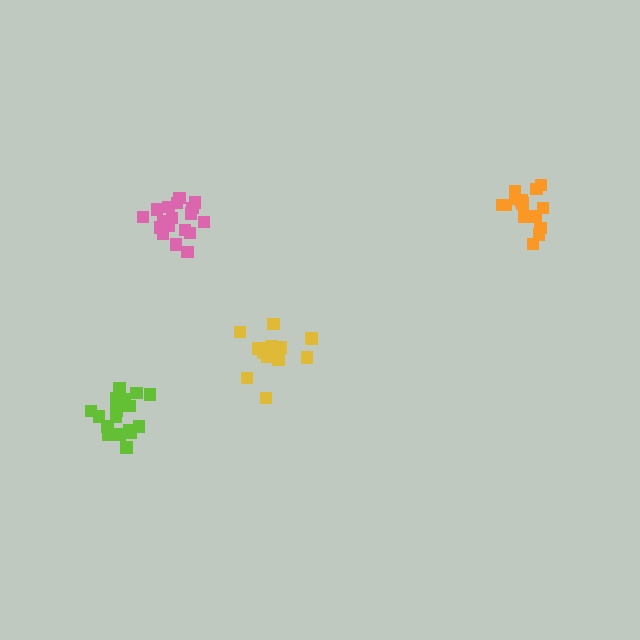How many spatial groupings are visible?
There are 4 spatial groupings.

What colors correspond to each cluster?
The clusters are colored: lime, yellow, pink, orange.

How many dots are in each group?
Group 1: 18 dots, Group 2: 16 dots, Group 3: 18 dots, Group 4: 15 dots (67 total).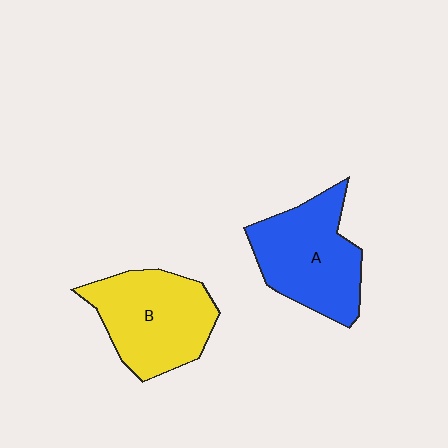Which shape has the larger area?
Shape B (yellow).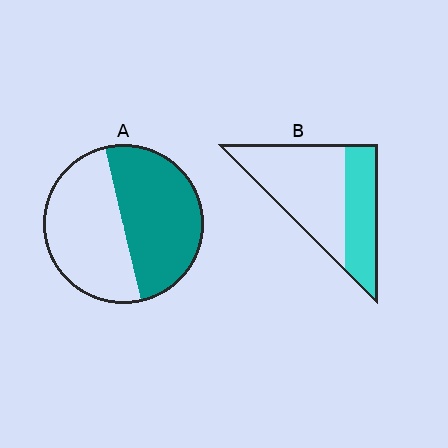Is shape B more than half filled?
No.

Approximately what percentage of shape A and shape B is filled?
A is approximately 50% and B is approximately 35%.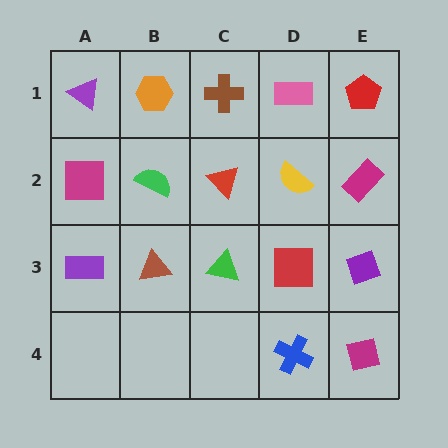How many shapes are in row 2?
5 shapes.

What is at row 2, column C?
A red triangle.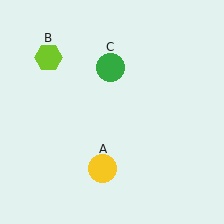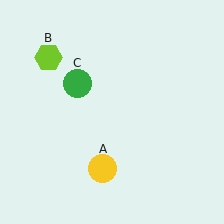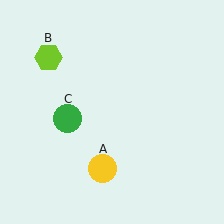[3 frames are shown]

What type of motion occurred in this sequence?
The green circle (object C) rotated counterclockwise around the center of the scene.